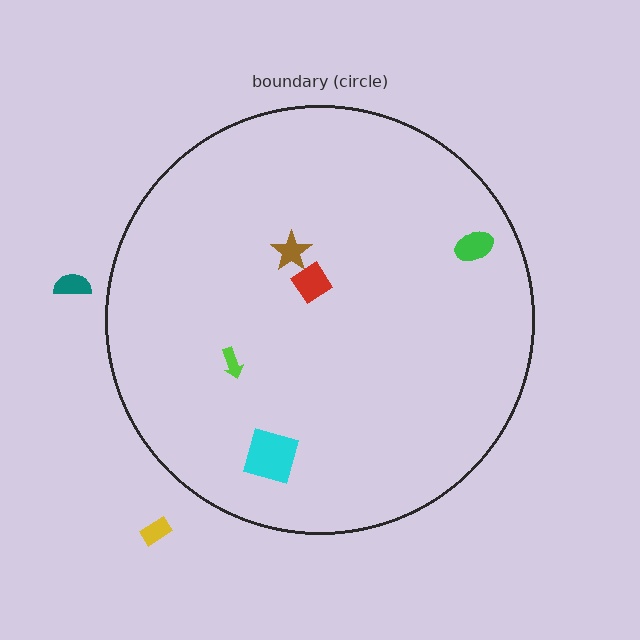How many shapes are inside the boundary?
5 inside, 2 outside.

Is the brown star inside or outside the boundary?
Inside.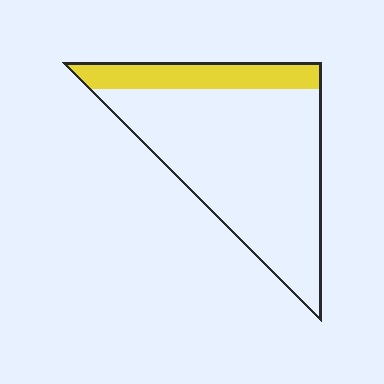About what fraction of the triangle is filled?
About one fifth (1/5).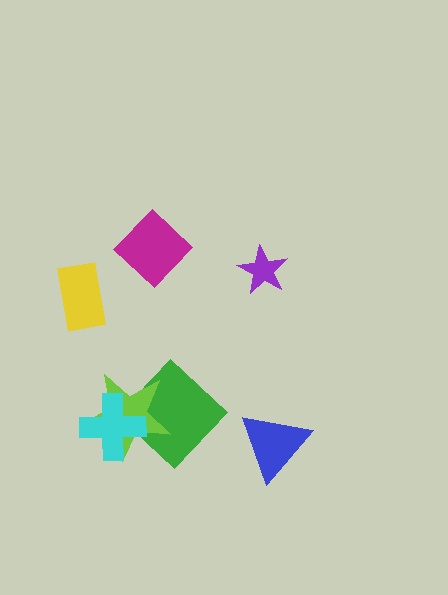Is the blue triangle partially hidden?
No, no other shape covers it.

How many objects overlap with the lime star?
2 objects overlap with the lime star.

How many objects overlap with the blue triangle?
0 objects overlap with the blue triangle.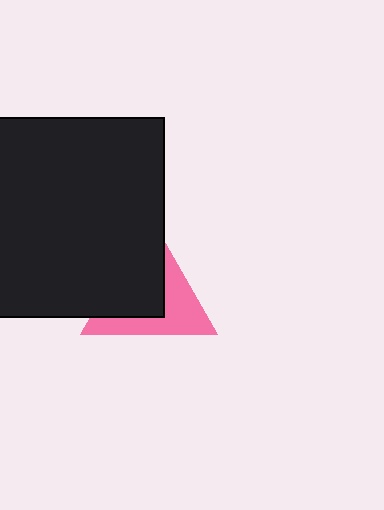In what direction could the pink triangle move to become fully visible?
The pink triangle could move right. That would shift it out from behind the black square entirely.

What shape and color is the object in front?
The object in front is a black square.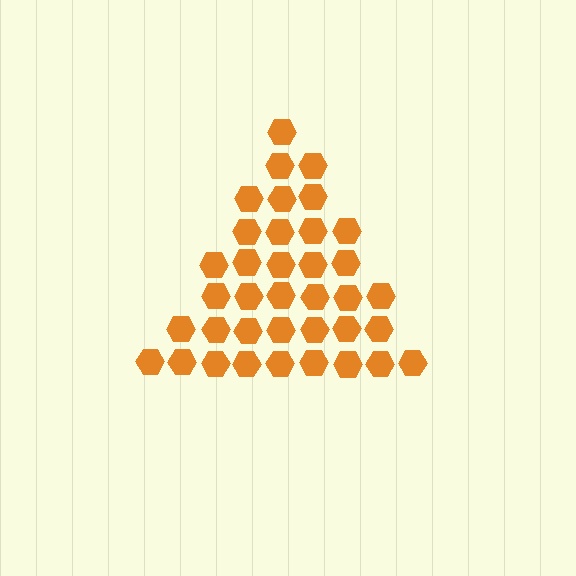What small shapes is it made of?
It is made of small hexagons.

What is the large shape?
The large shape is a triangle.